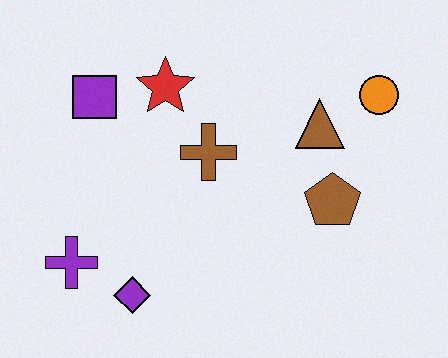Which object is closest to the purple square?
The red star is closest to the purple square.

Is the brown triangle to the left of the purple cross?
No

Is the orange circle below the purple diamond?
No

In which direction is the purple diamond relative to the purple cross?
The purple diamond is to the right of the purple cross.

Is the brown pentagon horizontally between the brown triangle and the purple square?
No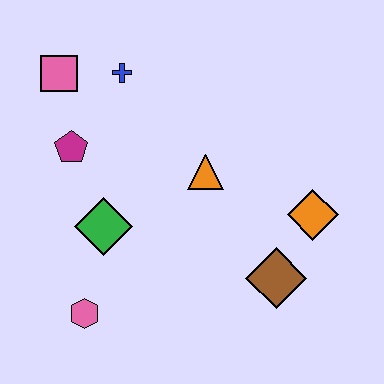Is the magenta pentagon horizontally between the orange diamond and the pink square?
Yes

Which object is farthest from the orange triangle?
The pink hexagon is farthest from the orange triangle.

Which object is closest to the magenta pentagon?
The pink square is closest to the magenta pentagon.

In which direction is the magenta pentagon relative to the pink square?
The magenta pentagon is below the pink square.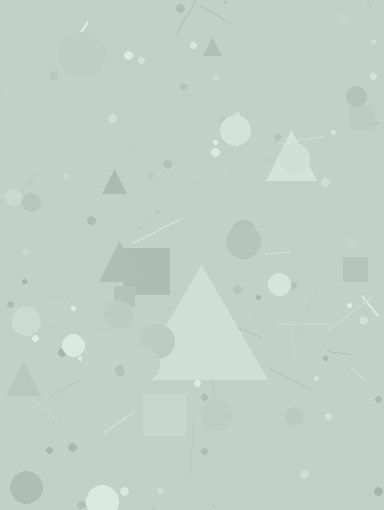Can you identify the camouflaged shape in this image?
The camouflaged shape is a triangle.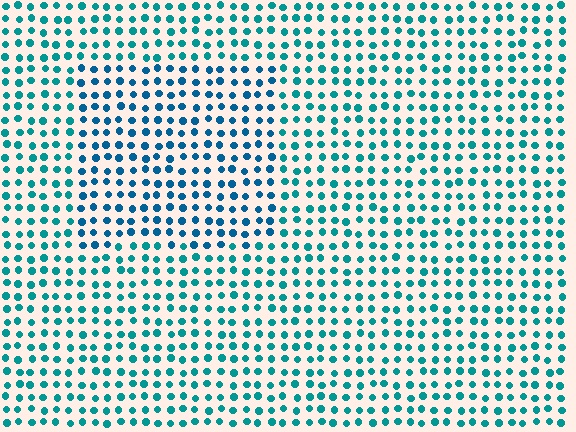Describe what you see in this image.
The image is filled with small teal elements in a uniform arrangement. A rectangle-shaped region is visible where the elements are tinted to a slightly different hue, forming a subtle color boundary.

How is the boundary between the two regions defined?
The boundary is defined purely by a slight shift in hue (about 23 degrees). Spacing, size, and orientation are identical on both sides.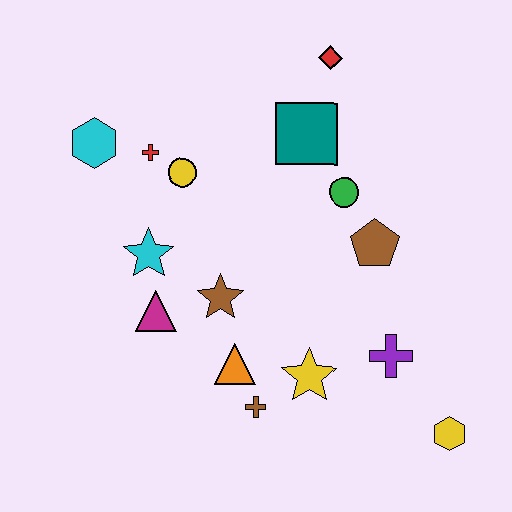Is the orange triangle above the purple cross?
No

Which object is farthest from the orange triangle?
The red diamond is farthest from the orange triangle.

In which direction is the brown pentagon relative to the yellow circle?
The brown pentagon is to the right of the yellow circle.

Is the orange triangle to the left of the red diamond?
Yes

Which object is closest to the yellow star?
The brown cross is closest to the yellow star.